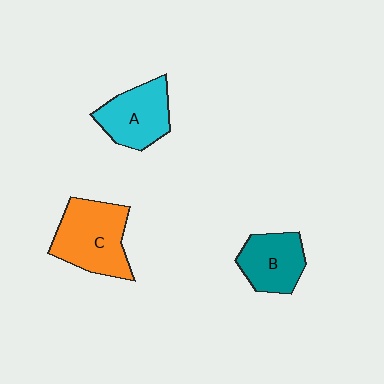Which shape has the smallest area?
Shape B (teal).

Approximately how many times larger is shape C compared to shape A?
Approximately 1.3 times.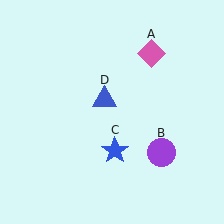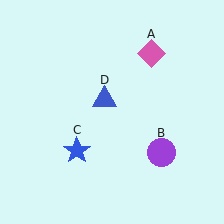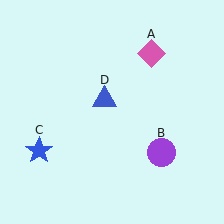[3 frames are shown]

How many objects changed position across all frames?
1 object changed position: blue star (object C).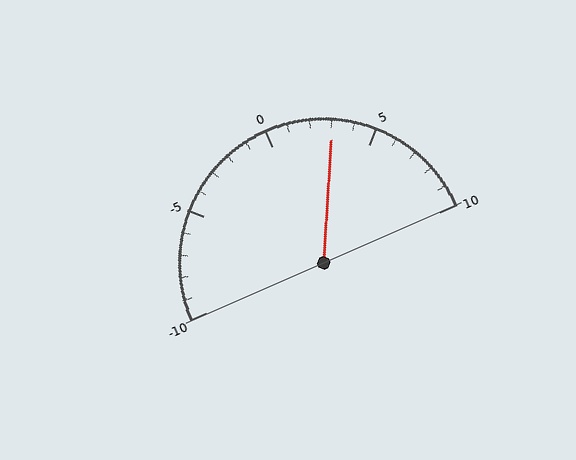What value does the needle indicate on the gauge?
The needle indicates approximately 3.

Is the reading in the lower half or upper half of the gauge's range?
The reading is in the upper half of the range (-10 to 10).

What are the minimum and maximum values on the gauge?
The gauge ranges from -10 to 10.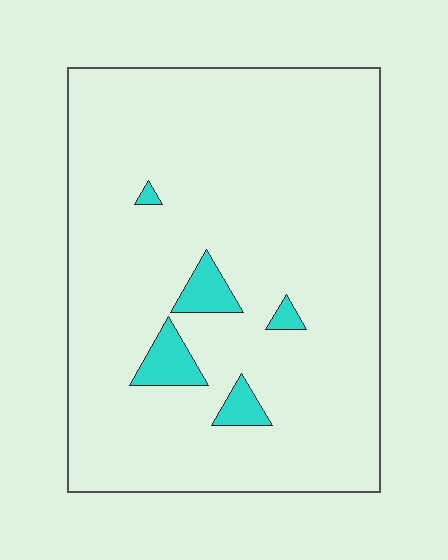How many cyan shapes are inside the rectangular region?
5.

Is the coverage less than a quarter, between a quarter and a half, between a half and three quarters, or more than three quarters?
Less than a quarter.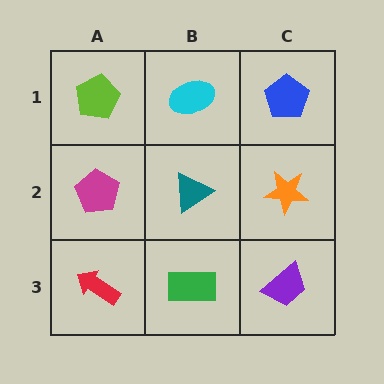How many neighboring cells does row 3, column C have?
2.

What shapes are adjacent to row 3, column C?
An orange star (row 2, column C), a green rectangle (row 3, column B).